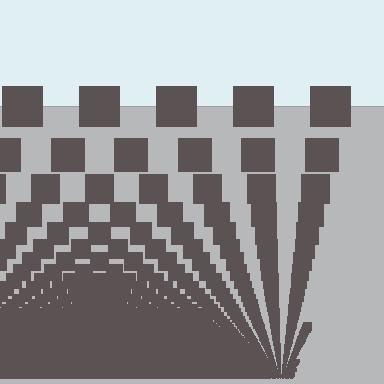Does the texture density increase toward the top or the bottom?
Density increases toward the bottom.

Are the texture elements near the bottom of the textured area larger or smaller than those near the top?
Smaller. The gradient is inverted — elements near the bottom are smaller and denser.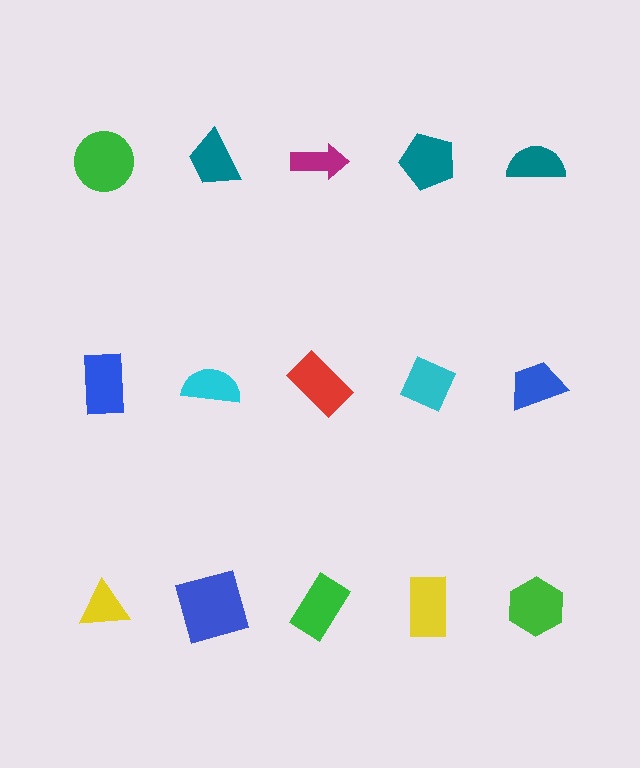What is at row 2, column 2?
A cyan semicircle.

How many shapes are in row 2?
5 shapes.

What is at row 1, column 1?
A green circle.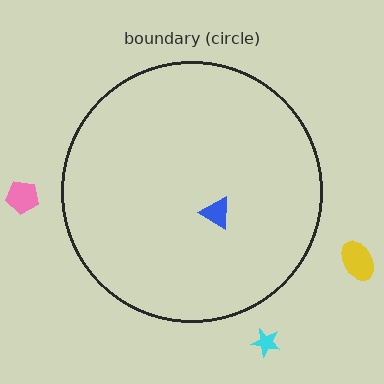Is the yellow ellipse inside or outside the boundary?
Outside.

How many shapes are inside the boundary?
1 inside, 3 outside.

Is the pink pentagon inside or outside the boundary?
Outside.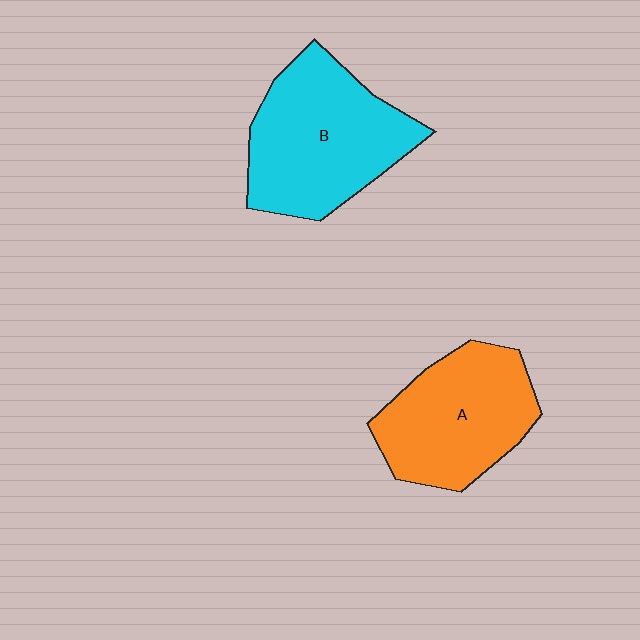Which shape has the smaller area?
Shape A (orange).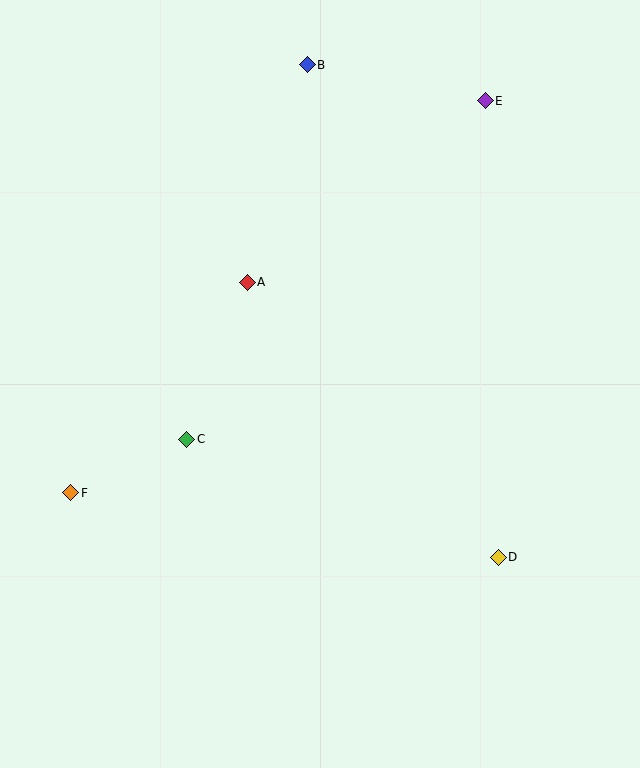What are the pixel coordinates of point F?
Point F is at (71, 493).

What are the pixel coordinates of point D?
Point D is at (498, 557).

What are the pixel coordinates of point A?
Point A is at (247, 282).